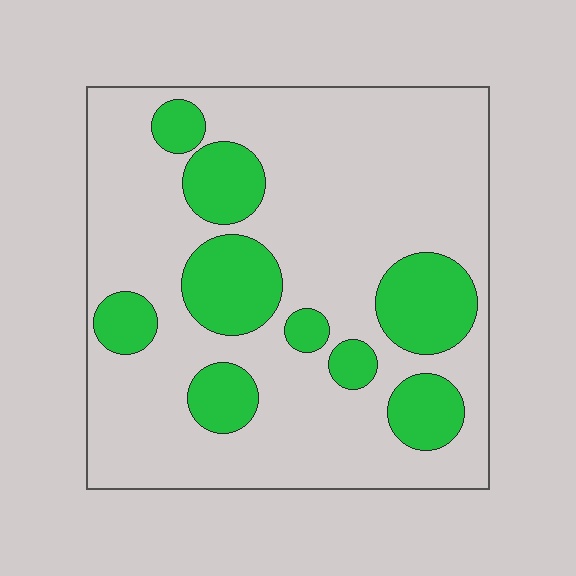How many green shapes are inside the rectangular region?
9.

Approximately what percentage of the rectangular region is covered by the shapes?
Approximately 25%.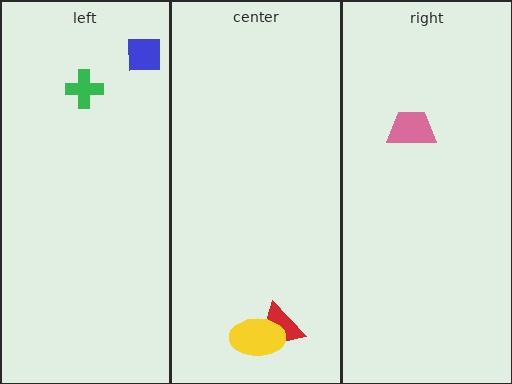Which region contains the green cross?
The left region.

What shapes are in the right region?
The pink trapezoid.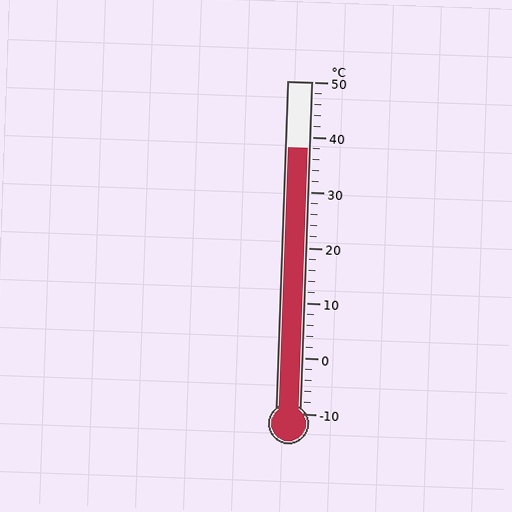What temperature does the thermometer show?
The thermometer shows approximately 38°C.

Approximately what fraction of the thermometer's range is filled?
The thermometer is filled to approximately 80% of its range.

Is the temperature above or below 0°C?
The temperature is above 0°C.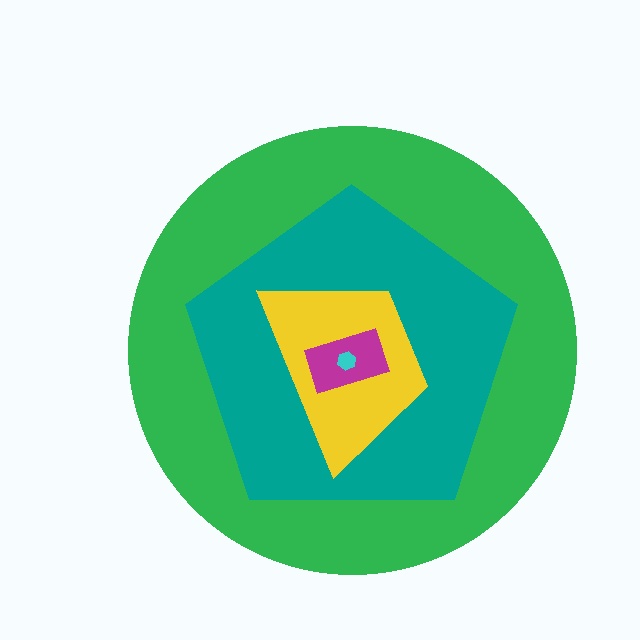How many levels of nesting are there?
5.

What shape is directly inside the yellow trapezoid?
The magenta rectangle.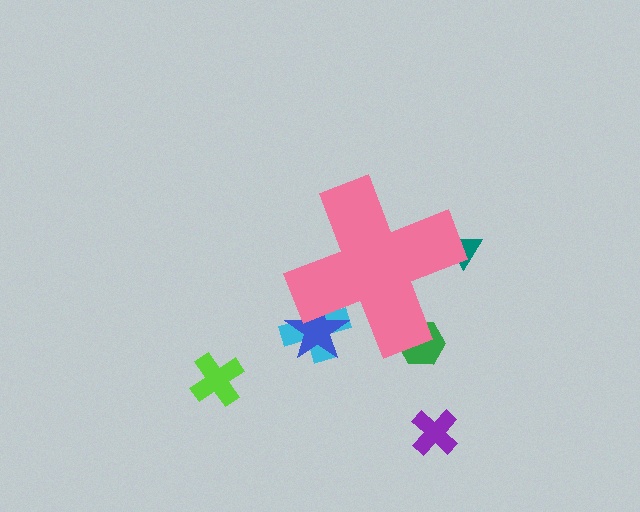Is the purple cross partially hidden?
No, the purple cross is fully visible.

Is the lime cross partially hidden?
No, the lime cross is fully visible.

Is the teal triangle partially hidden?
Yes, the teal triangle is partially hidden behind the pink cross.